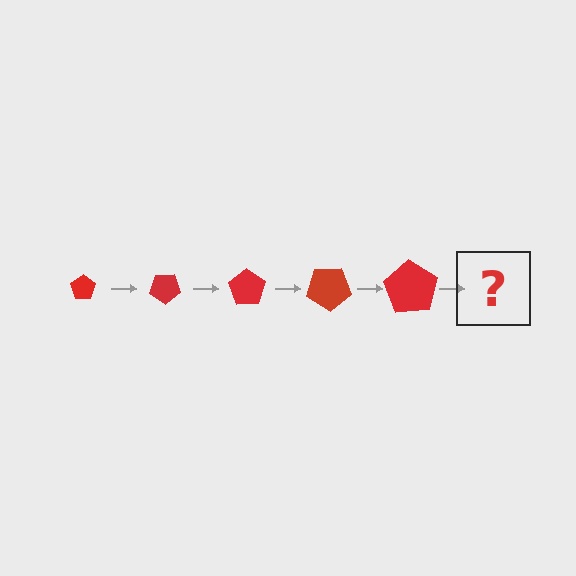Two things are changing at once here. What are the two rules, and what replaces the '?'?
The two rules are that the pentagon grows larger each step and it rotates 35 degrees each step. The '?' should be a pentagon, larger than the previous one and rotated 175 degrees from the start.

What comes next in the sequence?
The next element should be a pentagon, larger than the previous one and rotated 175 degrees from the start.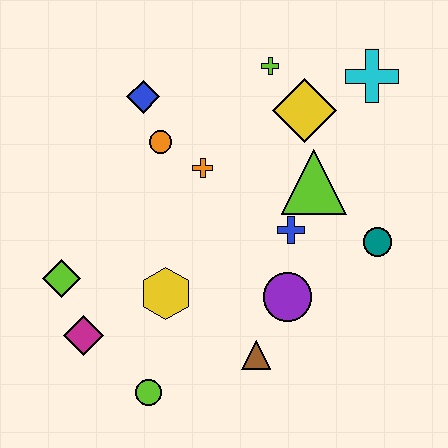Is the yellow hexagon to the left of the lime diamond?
No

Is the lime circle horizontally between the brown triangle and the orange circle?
No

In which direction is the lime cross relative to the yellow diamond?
The lime cross is above the yellow diamond.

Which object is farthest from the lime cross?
The lime circle is farthest from the lime cross.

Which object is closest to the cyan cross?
The yellow diamond is closest to the cyan cross.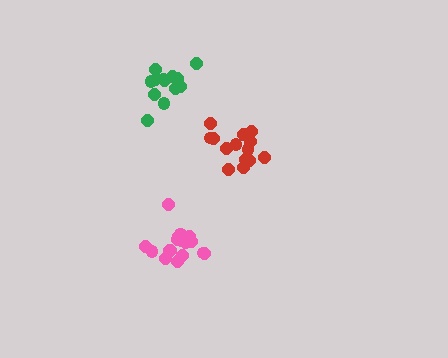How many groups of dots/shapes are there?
There are 3 groups.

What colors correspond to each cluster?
The clusters are colored: pink, red, green.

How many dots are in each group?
Group 1: 17 dots, Group 2: 14 dots, Group 3: 13 dots (44 total).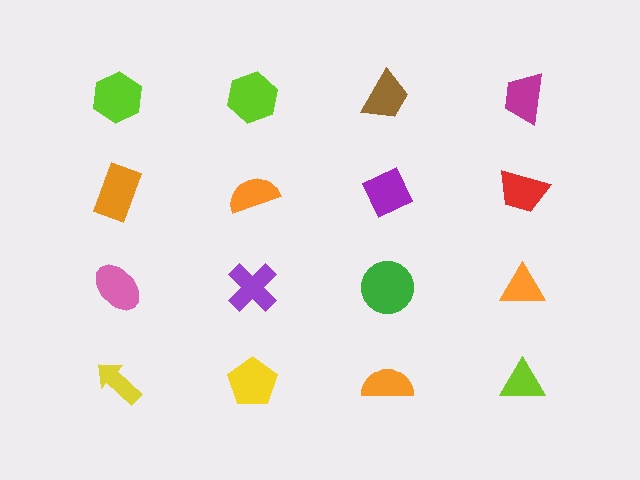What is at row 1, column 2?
A lime hexagon.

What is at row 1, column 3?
A brown trapezoid.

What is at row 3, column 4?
An orange triangle.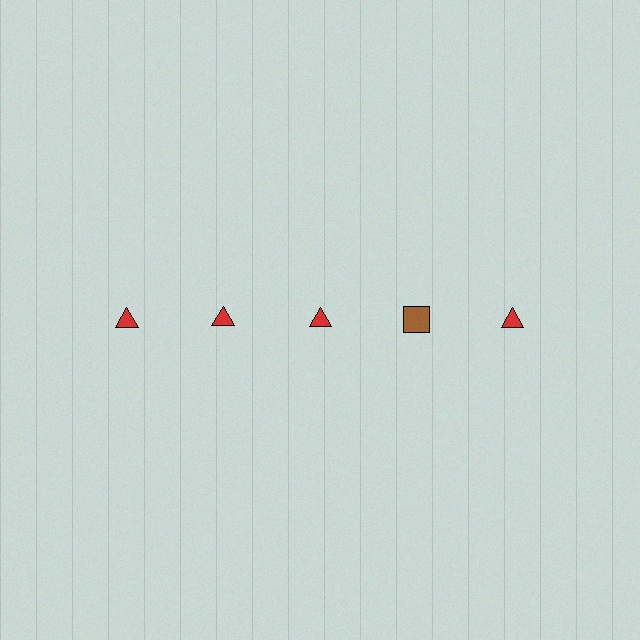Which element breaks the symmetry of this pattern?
The brown square in the top row, second from right column breaks the symmetry. All other shapes are red triangles.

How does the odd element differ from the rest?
It differs in both color (brown instead of red) and shape (square instead of triangle).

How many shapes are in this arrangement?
There are 5 shapes arranged in a grid pattern.